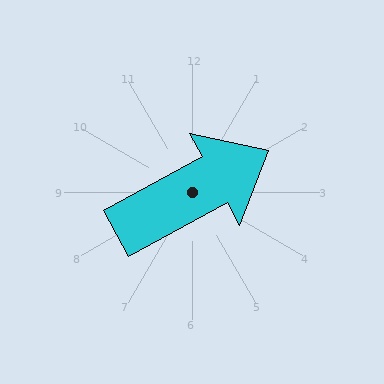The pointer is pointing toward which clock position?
Roughly 2 o'clock.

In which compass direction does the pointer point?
Northeast.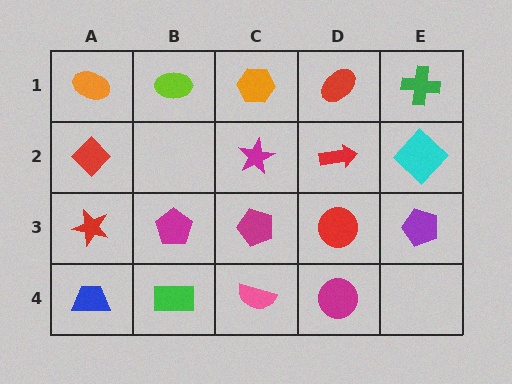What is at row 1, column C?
An orange hexagon.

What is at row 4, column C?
A pink semicircle.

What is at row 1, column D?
A red ellipse.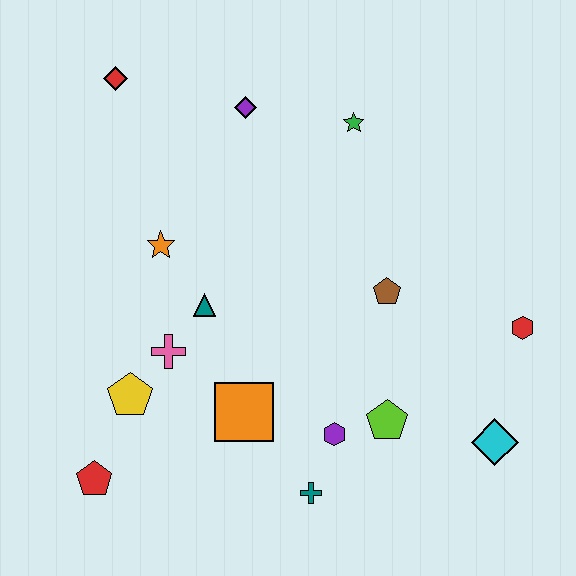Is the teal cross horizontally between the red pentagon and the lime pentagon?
Yes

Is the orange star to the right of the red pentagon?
Yes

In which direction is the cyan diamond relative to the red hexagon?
The cyan diamond is below the red hexagon.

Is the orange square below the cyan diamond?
No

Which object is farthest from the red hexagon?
The red diamond is farthest from the red hexagon.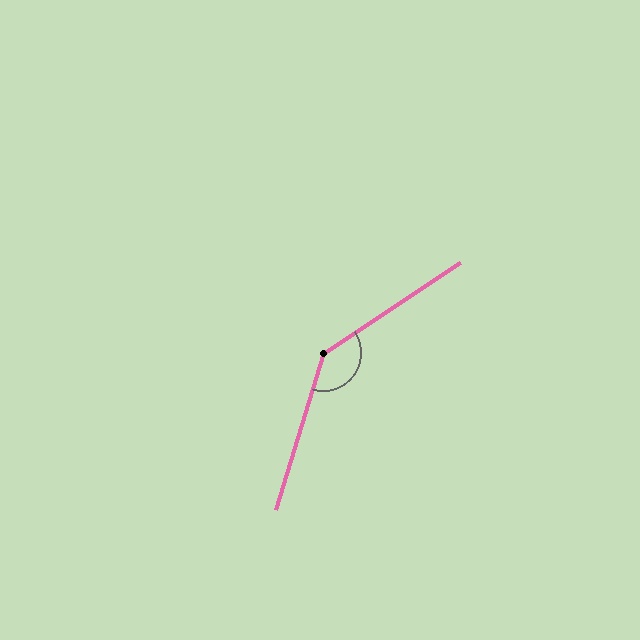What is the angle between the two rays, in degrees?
Approximately 141 degrees.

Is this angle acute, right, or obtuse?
It is obtuse.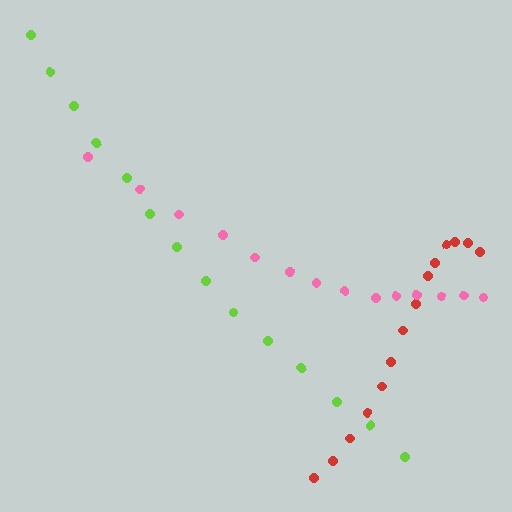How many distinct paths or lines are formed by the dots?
There are 3 distinct paths.